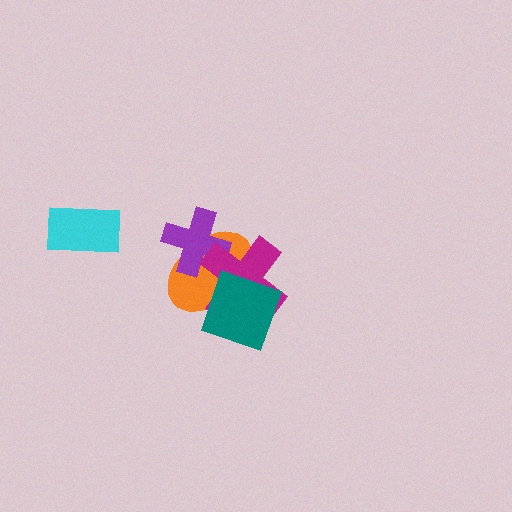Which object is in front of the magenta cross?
The teal diamond is in front of the magenta cross.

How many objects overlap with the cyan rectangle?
0 objects overlap with the cyan rectangle.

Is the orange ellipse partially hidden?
Yes, it is partially covered by another shape.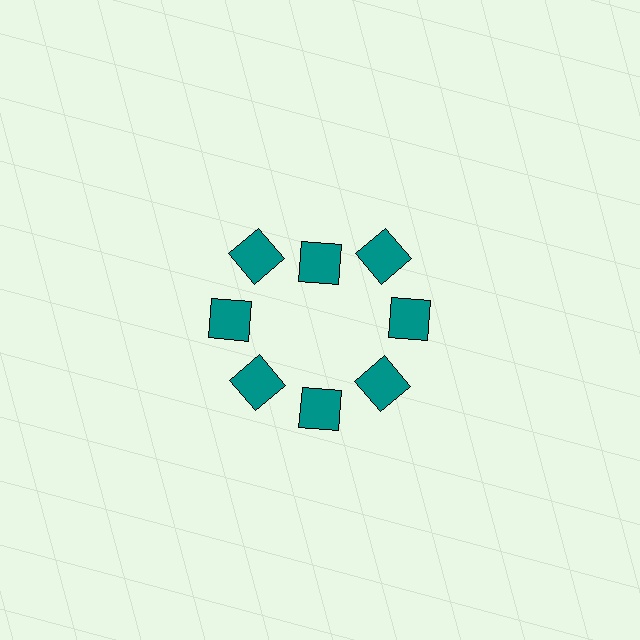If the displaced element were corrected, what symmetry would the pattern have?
It would have 8-fold rotational symmetry — the pattern would map onto itself every 45 degrees.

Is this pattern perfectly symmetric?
No. The 8 teal squares are arranged in a ring, but one element near the 12 o'clock position is pulled inward toward the center, breaking the 8-fold rotational symmetry.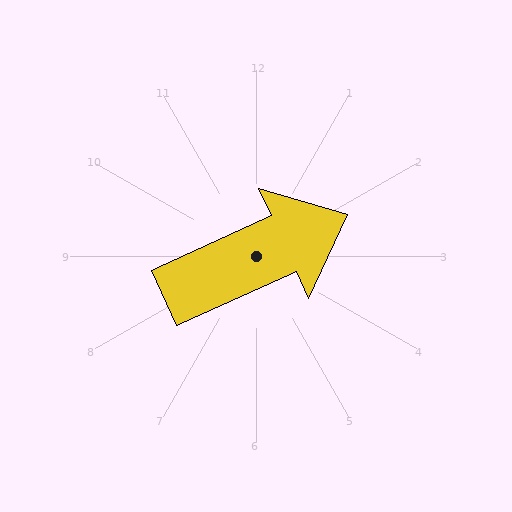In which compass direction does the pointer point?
Northeast.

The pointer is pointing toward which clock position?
Roughly 2 o'clock.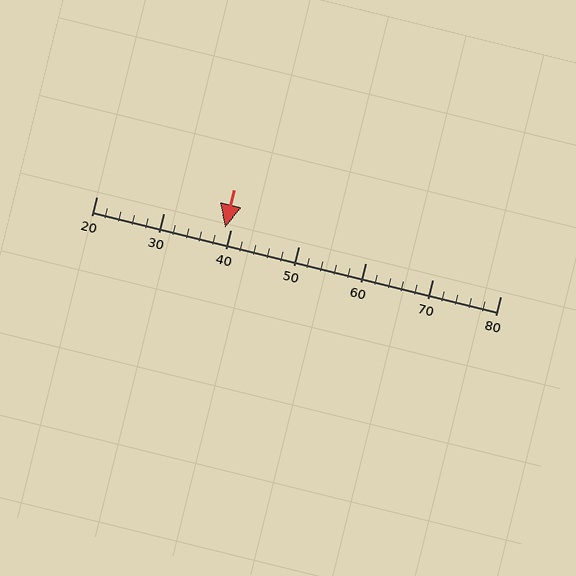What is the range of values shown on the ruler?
The ruler shows values from 20 to 80.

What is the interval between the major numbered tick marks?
The major tick marks are spaced 10 units apart.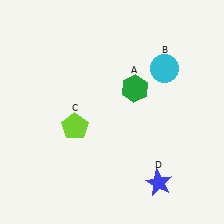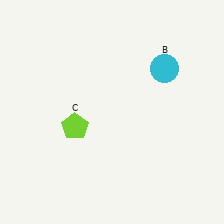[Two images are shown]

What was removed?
The green hexagon (A), the blue star (D) were removed in Image 2.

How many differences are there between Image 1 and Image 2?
There are 2 differences between the two images.